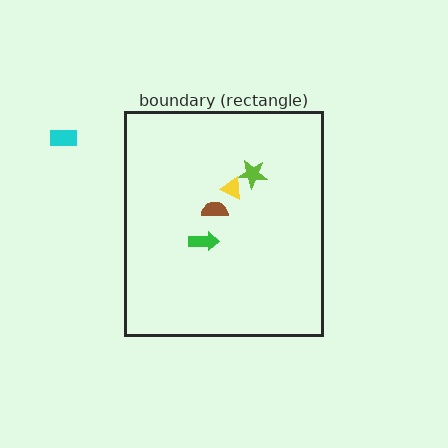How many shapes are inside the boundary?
4 inside, 1 outside.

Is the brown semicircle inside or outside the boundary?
Inside.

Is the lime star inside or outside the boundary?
Inside.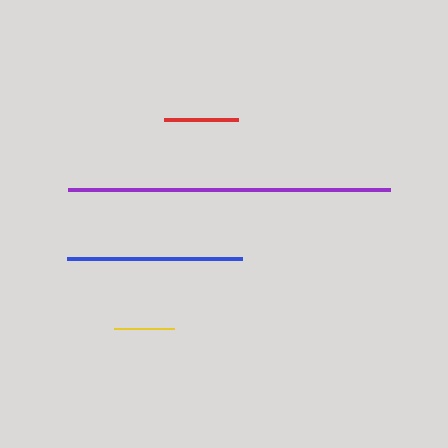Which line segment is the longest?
The purple line is the longest at approximately 322 pixels.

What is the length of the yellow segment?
The yellow segment is approximately 61 pixels long.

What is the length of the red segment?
The red segment is approximately 74 pixels long.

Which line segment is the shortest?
The yellow line is the shortest at approximately 61 pixels.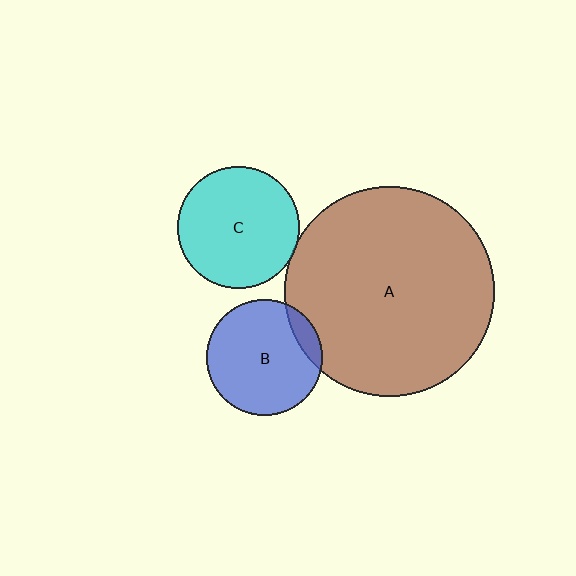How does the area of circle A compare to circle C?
Approximately 3.0 times.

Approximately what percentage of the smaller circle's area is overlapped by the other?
Approximately 5%.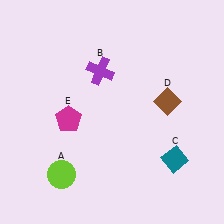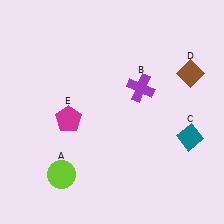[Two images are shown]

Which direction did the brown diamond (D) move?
The brown diamond (D) moved up.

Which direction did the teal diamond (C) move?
The teal diamond (C) moved up.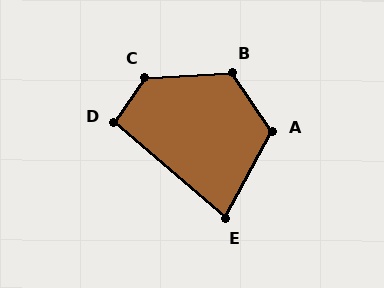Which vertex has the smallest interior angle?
E, at approximately 78 degrees.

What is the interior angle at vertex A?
Approximately 117 degrees (obtuse).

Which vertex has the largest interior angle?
C, at approximately 128 degrees.